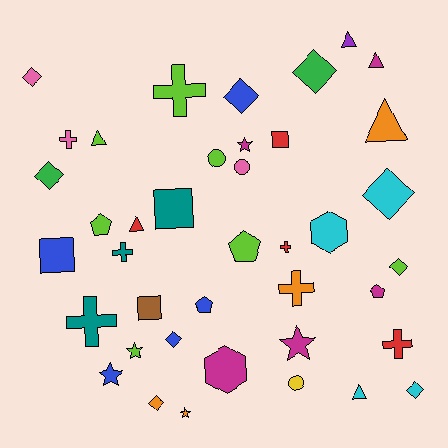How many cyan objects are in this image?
There are 4 cyan objects.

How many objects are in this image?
There are 40 objects.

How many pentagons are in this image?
There are 4 pentagons.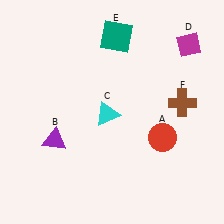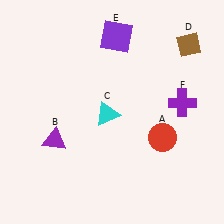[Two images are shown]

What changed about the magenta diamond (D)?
In Image 1, D is magenta. In Image 2, it changed to brown.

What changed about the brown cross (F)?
In Image 1, F is brown. In Image 2, it changed to purple.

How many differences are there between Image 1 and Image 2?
There are 3 differences between the two images.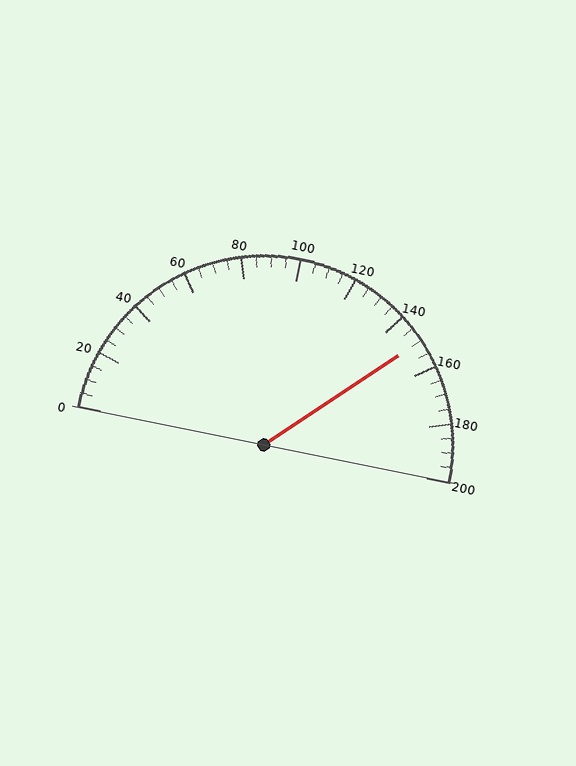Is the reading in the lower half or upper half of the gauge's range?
The reading is in the upper half of the range (0 to 200).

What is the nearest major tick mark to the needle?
The nearest major tick mark is 160.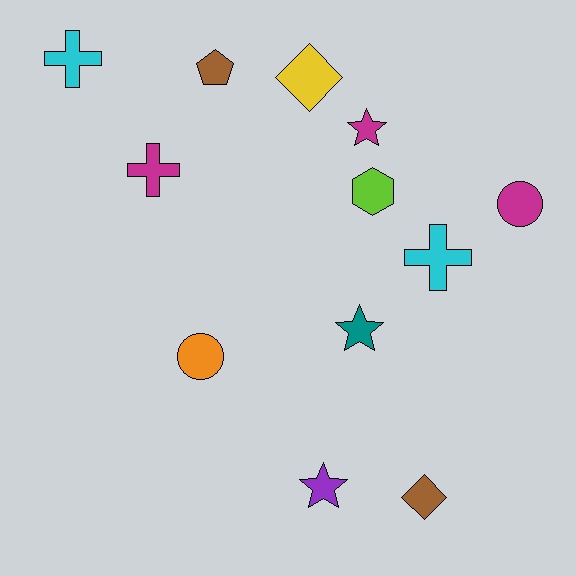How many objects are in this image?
There are 12 objects.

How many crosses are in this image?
There are 3 crosses.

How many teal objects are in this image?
There is 1 teal object.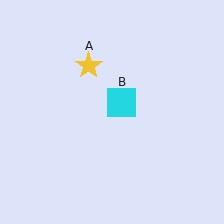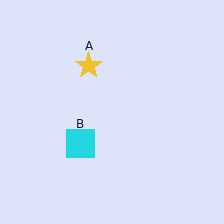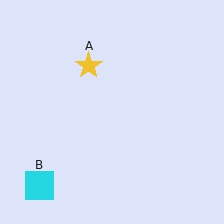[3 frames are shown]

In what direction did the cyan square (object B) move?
The cyan square (object B) moved down and to the left.